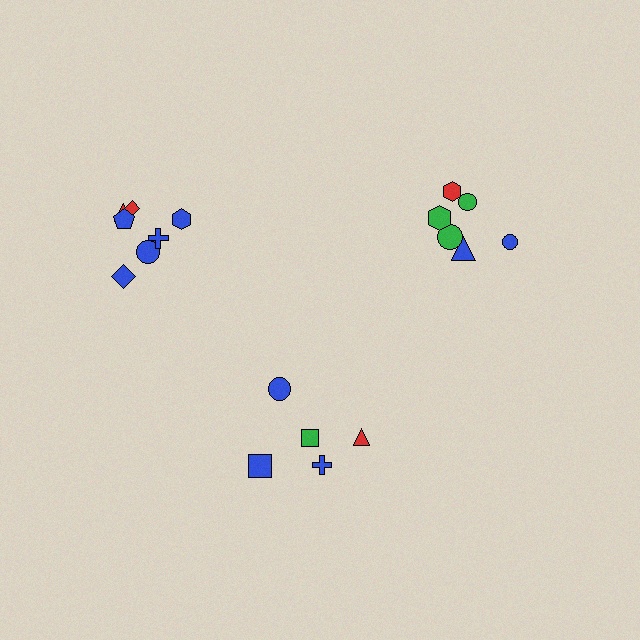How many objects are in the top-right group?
There are 6 objects.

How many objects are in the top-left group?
There are 8 objects.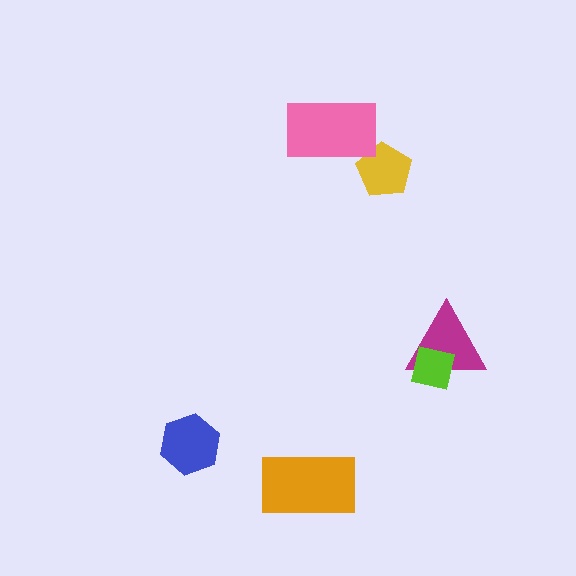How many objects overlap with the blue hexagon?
0 objects overlap with the blue hexagon.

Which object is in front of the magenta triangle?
The lime square is in front of the magenta triangle.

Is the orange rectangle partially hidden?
No, no other shape covers it.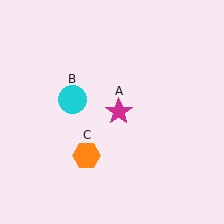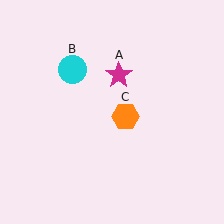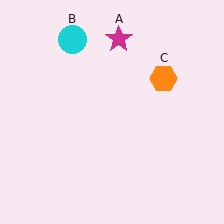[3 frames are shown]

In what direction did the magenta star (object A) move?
The magenta star (object A) moved up.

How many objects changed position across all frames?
3 objects changed position: magenta star (object A), cyan circle (object B), orange hexagon (object C).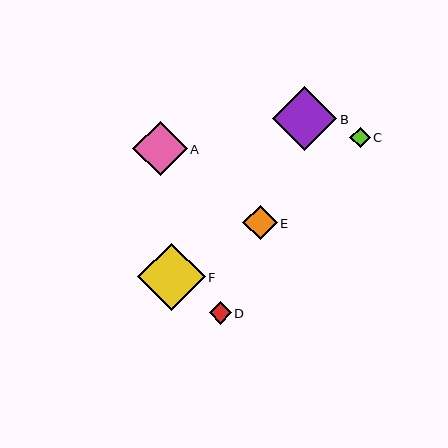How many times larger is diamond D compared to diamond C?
Diamond D is approximately 1.1 times the size of diamond C.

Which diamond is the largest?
Diamond F is the largest with a size of approximately 68 pixels.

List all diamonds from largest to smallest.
From largest to smallest: F, B, A, E, D, C.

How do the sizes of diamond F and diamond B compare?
Diamond F and diamond B are approximately the same size.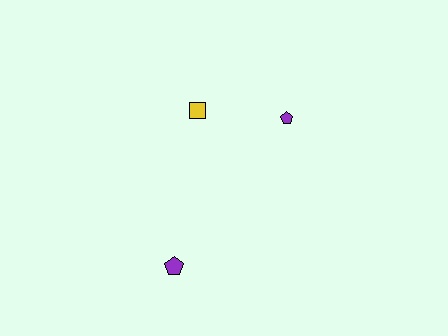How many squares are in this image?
There is 1 square.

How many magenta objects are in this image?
There are no magenta objects.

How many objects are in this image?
There are 3 objects.